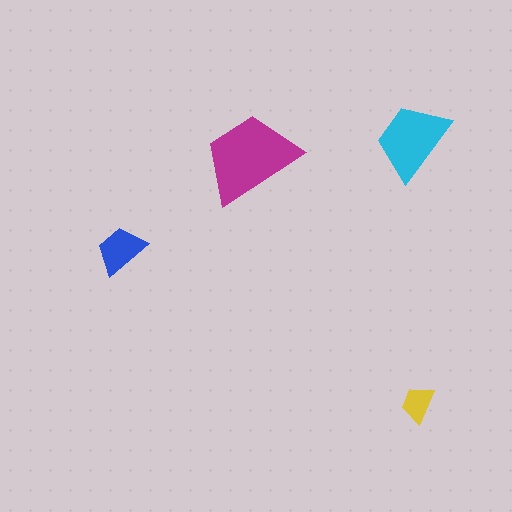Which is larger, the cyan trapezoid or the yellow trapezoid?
The cyan one.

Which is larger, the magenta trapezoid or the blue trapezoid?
The magenta one.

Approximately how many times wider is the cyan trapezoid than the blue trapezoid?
About 1.5 times wider.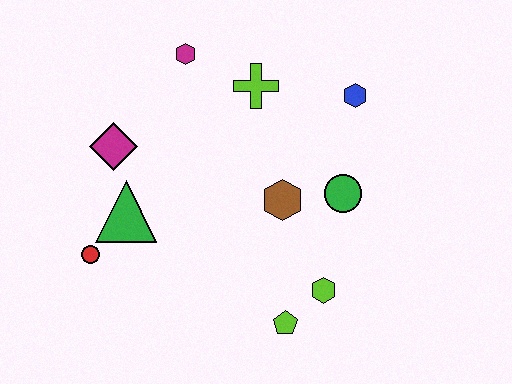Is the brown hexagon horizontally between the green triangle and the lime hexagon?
Yes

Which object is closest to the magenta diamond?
The green triangle is closest to the magenta diamond.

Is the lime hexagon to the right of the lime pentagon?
Yes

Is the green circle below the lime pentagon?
No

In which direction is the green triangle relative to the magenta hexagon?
The green triangle is below the magenta hexagon.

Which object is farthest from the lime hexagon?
The magenta hexagon is farthest from the lime hexagon.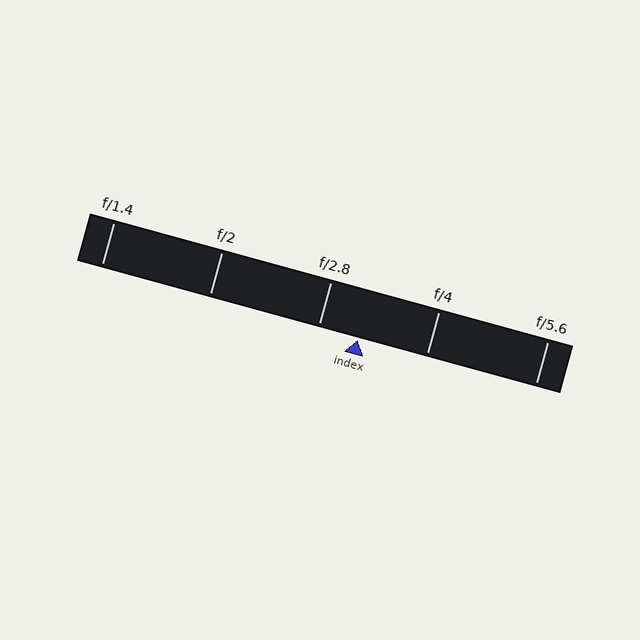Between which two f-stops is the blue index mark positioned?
The index mark is between f/2.8 and f/4.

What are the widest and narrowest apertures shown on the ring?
The widest aperture shown is f/1.4 and the narrowest is f/5.6.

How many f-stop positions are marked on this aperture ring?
There are 5 f-stop positions marked.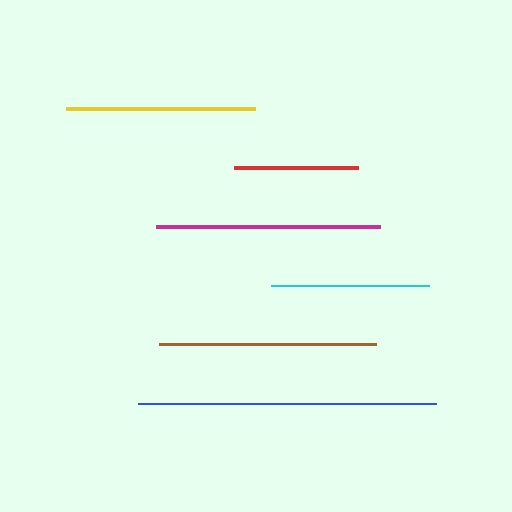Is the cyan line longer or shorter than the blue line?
The blue line is longer than the cyan line.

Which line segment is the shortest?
The red line is the shortest at approximately 124 pixels.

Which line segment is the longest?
The blue line is the longest at approximately 298 pixels.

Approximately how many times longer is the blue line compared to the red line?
The blue line is approximately 2.4 times the length of the red line.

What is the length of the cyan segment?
The cyan segment is approximately 158 pixels long.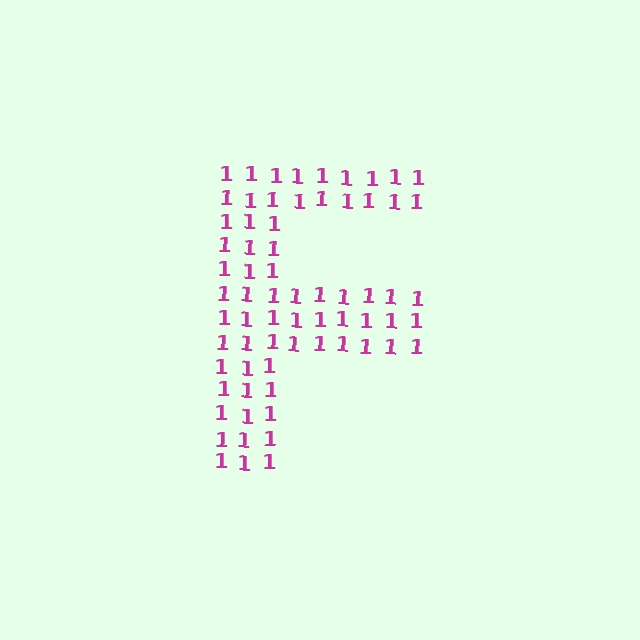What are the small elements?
The small elements are digit 1's.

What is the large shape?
The large shape is the letter F.